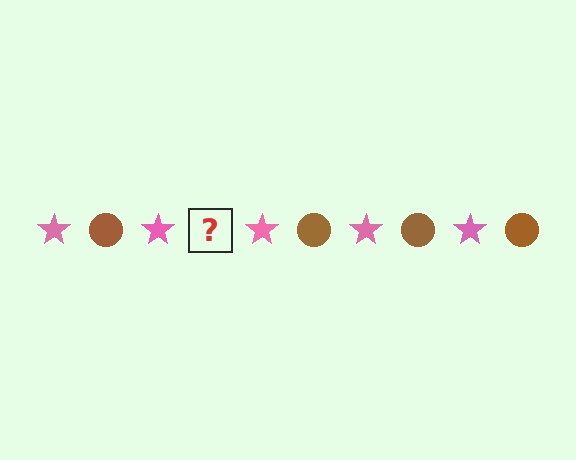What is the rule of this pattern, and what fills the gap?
The rule is that the pattern alternates between pink star and brown circle. The gap should be filled with a brown circle.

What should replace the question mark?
The question mark should be replaced with a brown circle.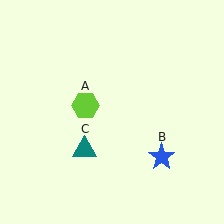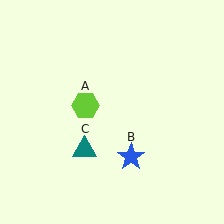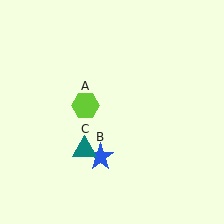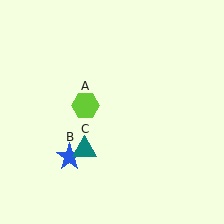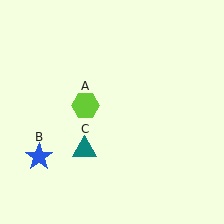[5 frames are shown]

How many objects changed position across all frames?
1 object changed position: blue star (object B).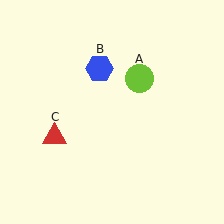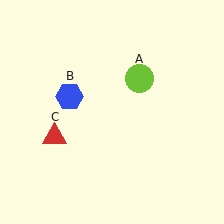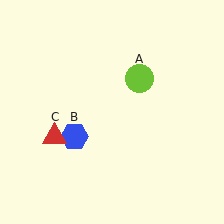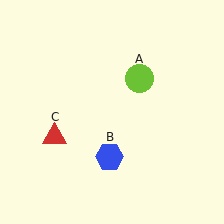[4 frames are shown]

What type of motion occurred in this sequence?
The blue hexagon (object B) rotated counterclockwise around the center of the scene.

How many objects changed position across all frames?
1 object changed position: blue hexagon (object B).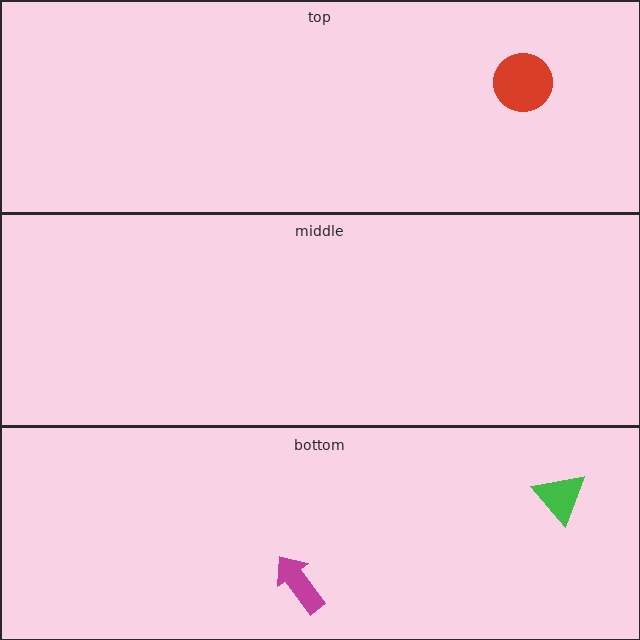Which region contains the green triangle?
The bottom region.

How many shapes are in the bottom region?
2.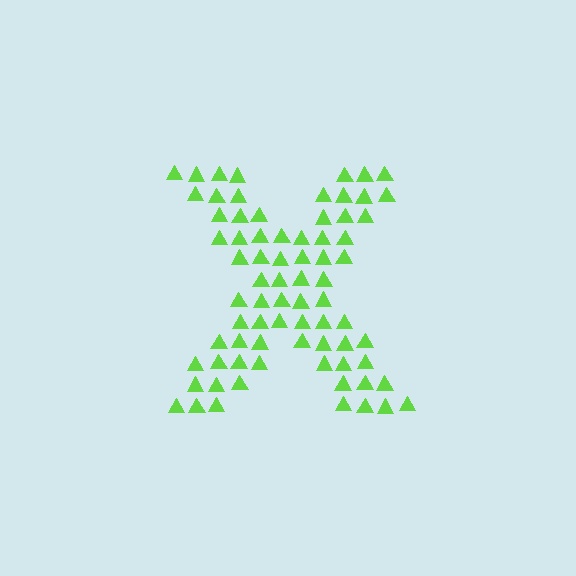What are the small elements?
The small elements are triangles.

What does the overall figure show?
The overall figure shows the letter X.